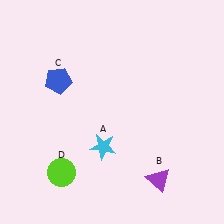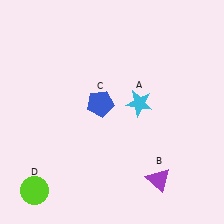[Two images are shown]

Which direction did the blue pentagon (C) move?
The blue pentagon (C) moved right.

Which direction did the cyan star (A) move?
The cyan star (A) moved up.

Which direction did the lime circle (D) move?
The lime circle (D) moved left.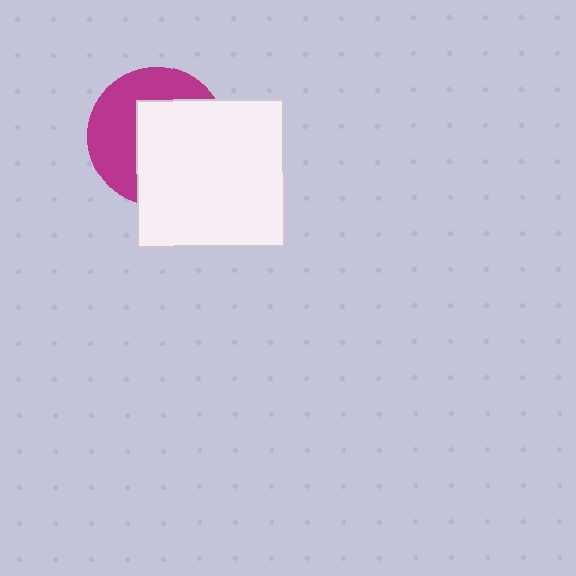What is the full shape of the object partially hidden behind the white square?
The partially hidden object is a magenta circle.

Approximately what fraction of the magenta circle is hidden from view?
Roughly 55% of the magenta circle is hidden behind the white square.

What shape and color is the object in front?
The object in front is a white square.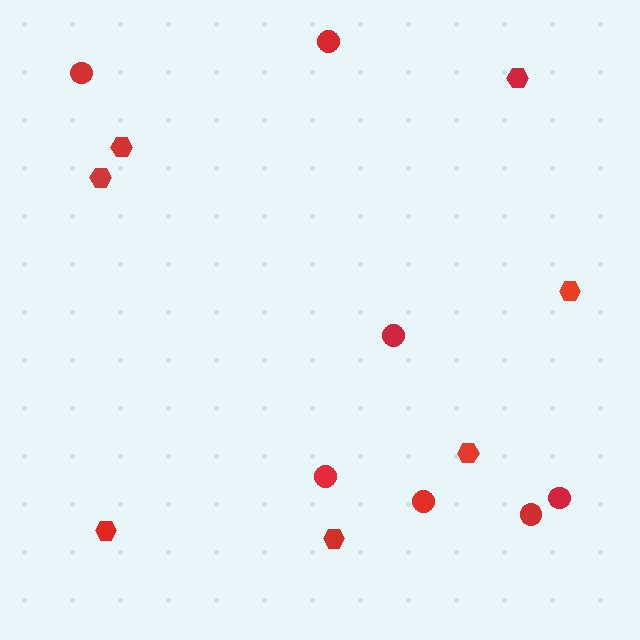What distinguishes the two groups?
There are 2 groups: one group of circles (7) and one group of hexagons (7).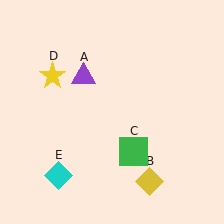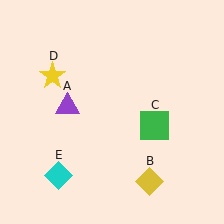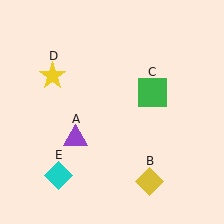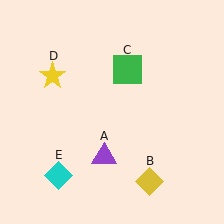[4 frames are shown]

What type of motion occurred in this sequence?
The purple triangle (object A), green square (object C) rotated counterclockwise around the center of the scene.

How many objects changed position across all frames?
2 objects changed position: purple triangle (object A), green square (object C).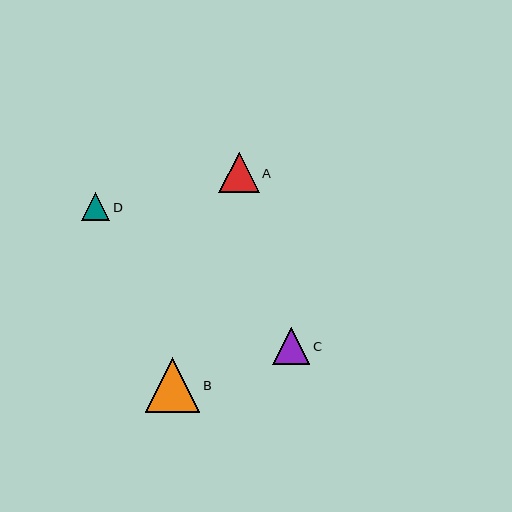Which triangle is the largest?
Triangle B is the largest with a size of approximately 54 pixels.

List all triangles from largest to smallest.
From largest to smallest: B, A, C, D.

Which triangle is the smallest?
Triangle D is the smallest with a size of approximately 28 pixels.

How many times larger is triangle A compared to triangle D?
Triangle A is approximately 1.5 times the size of triangle D.